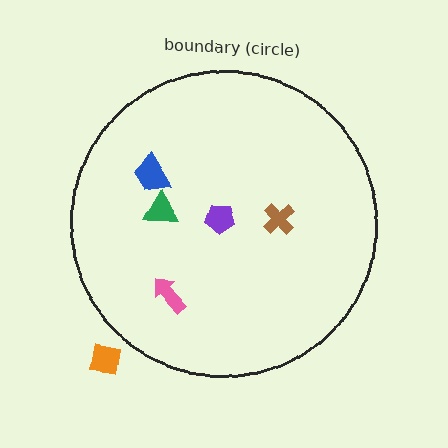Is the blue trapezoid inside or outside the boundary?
Inside.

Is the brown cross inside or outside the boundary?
Inside.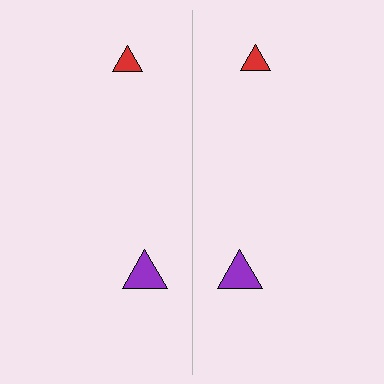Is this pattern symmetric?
Yes, this pattern has bilateral (reflection) symmetry.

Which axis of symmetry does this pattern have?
The pattern has a vertical axis of symmetry running through the center of the image.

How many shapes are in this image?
There are 4 shapes in this image.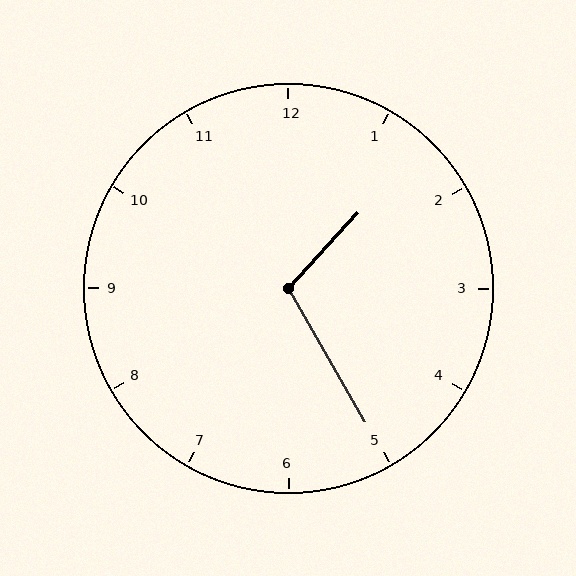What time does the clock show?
1:25.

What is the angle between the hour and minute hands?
Approximately 108 degrees.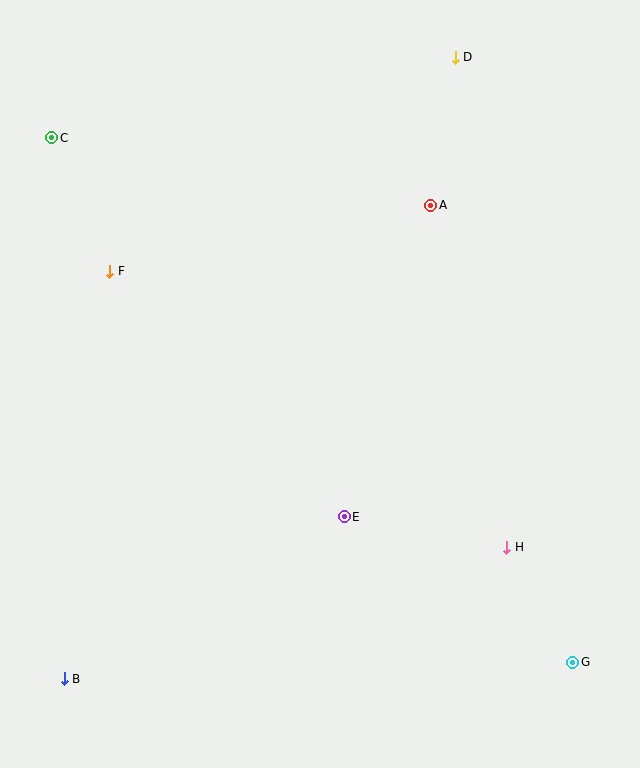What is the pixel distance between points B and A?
The distance between B and A is 599 pixels.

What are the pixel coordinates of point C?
Point C is at (52, 138).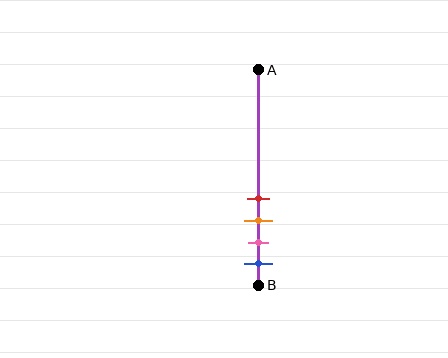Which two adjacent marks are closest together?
The red and orange marks are the closest adjacent pair.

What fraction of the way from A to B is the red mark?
The red mark is approximately 60% (0.6) of the way from A to B.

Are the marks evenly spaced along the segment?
Yes, the marks are approximately evenly spaced.